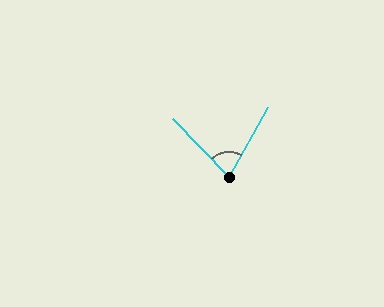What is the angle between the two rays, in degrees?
Approximately 74 degrees.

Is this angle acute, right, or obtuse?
It is acute.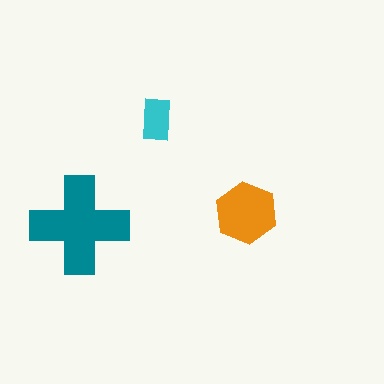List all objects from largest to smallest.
The teal cross, the orange hexagon, the cyan rectangle.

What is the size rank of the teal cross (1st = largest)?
1st.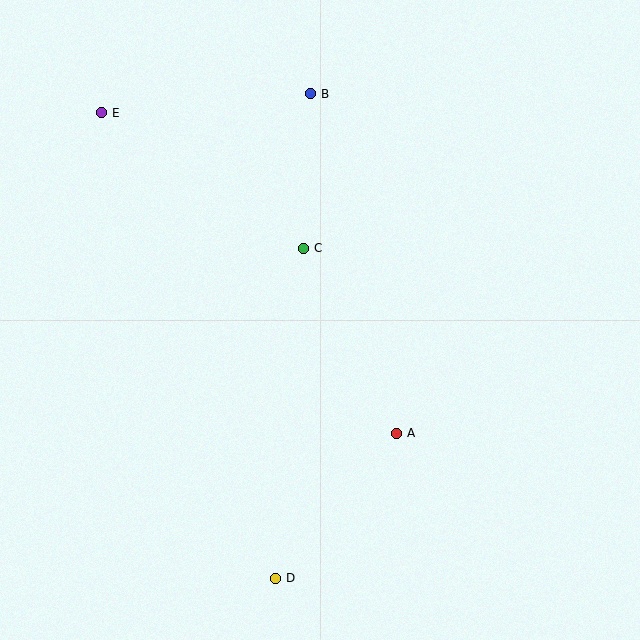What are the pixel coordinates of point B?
Point B is at (311, 94).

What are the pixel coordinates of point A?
Point A is at (396, 434).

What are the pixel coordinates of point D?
Point D is at (276, 578).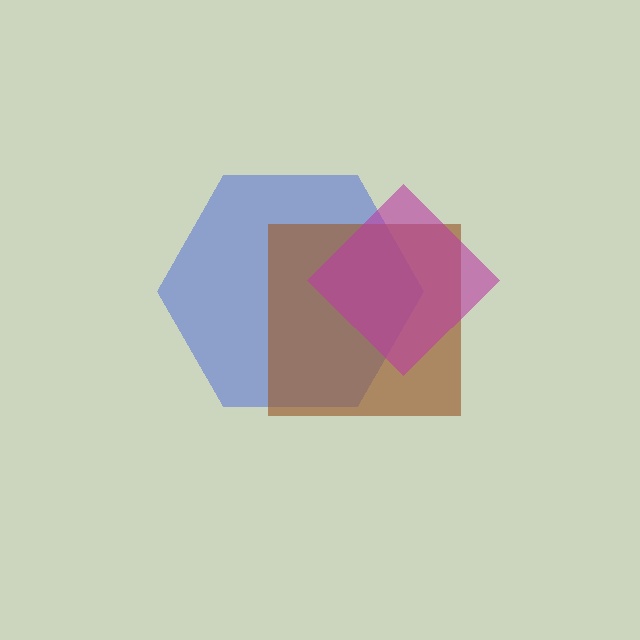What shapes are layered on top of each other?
The layered shapes are: a blue hexagon, a brown square, a magenta diamond.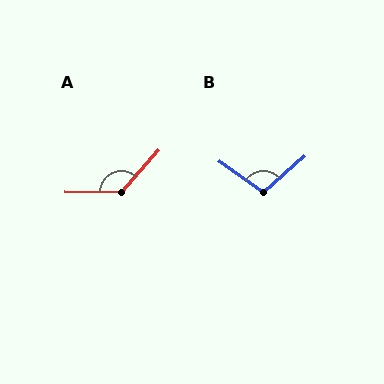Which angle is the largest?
A, at approximately 131 degrees.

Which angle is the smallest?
B, at approximately 103 degrees.